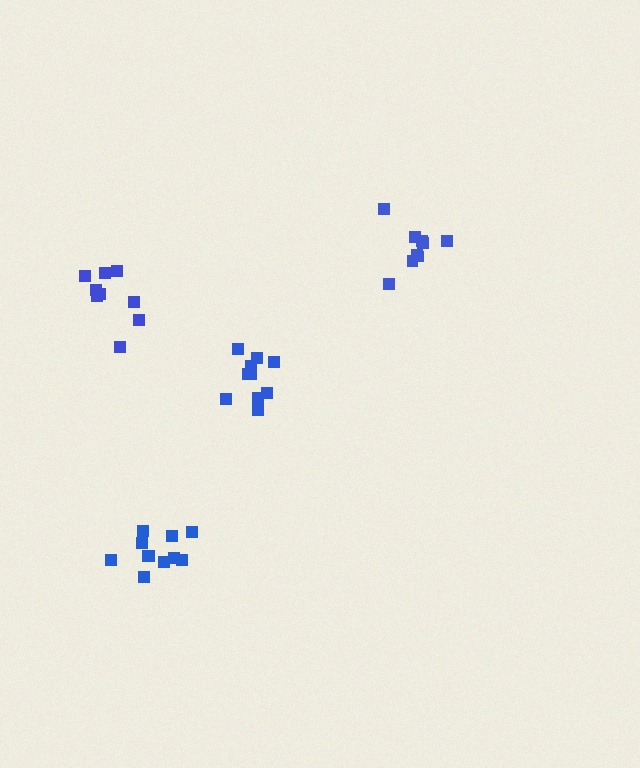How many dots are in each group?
Group 1: 9 dots, Group 2: 9 dots, Group 3: 11 dots, Group 4: 10 dots (39 total).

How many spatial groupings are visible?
There are 4 spatial groupings.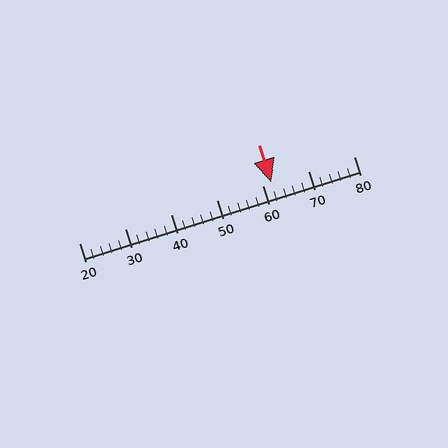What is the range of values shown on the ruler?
The ruler shows values from 20 to 80.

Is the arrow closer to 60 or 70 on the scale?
The arrow is closer to 60.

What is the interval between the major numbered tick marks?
The major tick marks are spaced 10 units apart.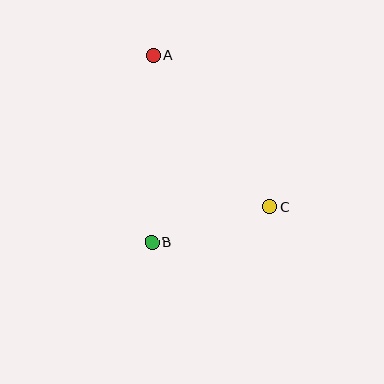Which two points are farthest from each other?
Points A and C are farthest from each other.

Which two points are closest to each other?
Points B and C are closest to each other.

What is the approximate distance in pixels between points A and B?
The distance between A and B is approximately 187 pixels.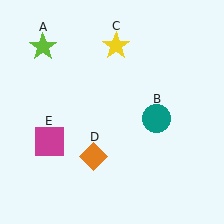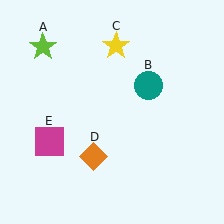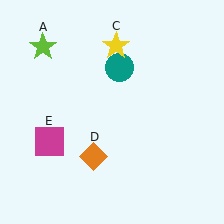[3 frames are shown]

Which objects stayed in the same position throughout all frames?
Lime star (object A) and yellow star (object C) and orange diamond (object D) and magenta square (object E) remained stationary.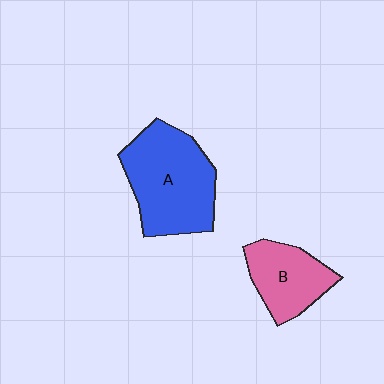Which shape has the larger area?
Shape A (blue).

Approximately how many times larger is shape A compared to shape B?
Approximately 1.7 times.